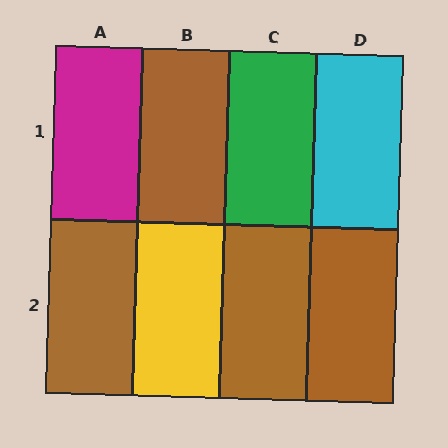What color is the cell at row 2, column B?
Yellow.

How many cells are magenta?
1 cell is magenta.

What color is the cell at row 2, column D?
Brown.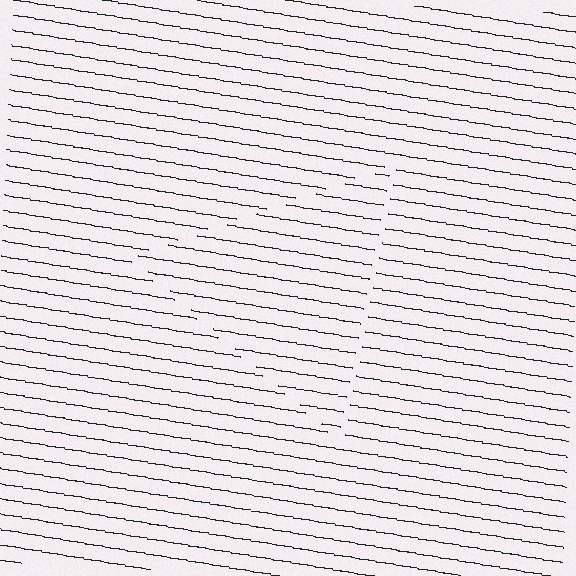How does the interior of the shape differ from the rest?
The interior of the shape contains the same grating, shifted by half a period — the contour is defined by the phase discontinuity where line-ends from the inner and outer gratings abut.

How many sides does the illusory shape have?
3 sides — the line-ends trace a triangle.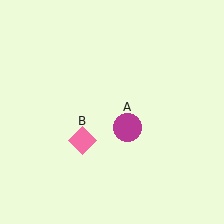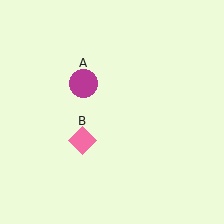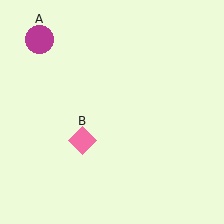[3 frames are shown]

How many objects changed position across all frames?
1 object changed position: magenta circle (object A).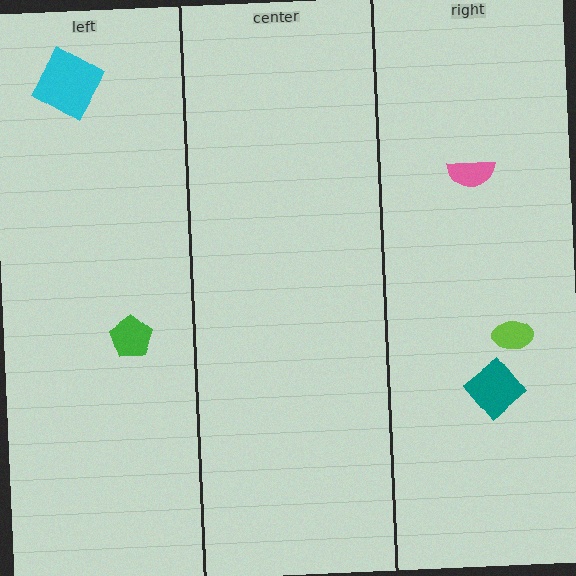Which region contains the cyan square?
The left region.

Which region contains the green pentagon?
The left region.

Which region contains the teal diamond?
The right region.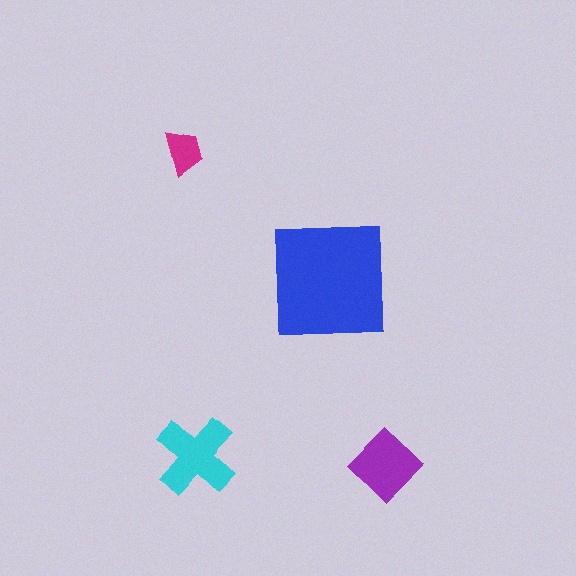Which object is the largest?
The blue square.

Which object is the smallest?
The magenta trapezoid.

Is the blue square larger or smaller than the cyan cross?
Larger.